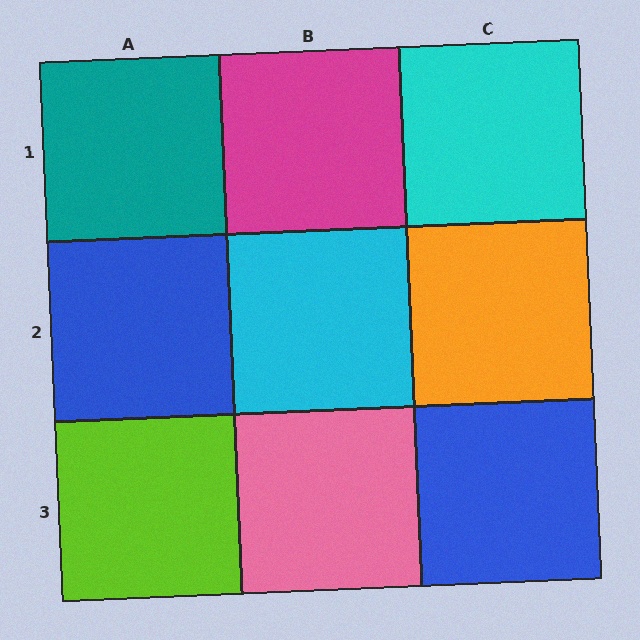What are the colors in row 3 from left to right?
Lime, pink, blue.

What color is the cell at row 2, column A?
Blue.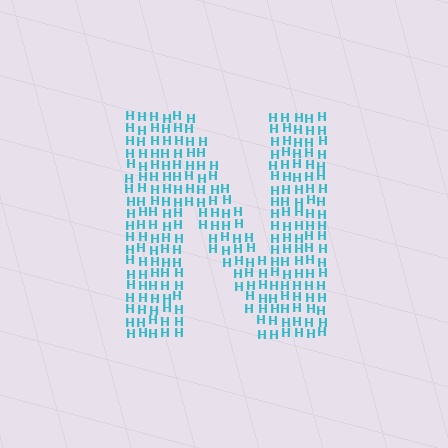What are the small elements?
The small elements are letter H's.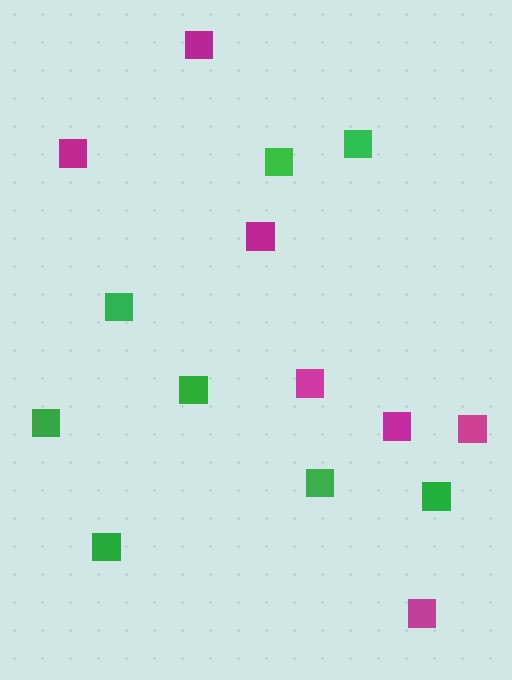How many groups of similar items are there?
There are 2 groups: one group of green squares (8) and one group of magenta squares (7).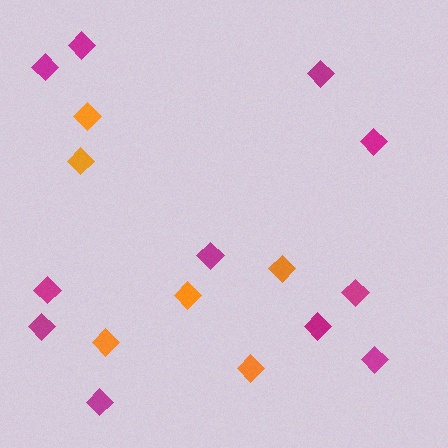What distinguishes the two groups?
There are 2 groups: one group of orange diamonds (6) and one group of magenta diamonds (11).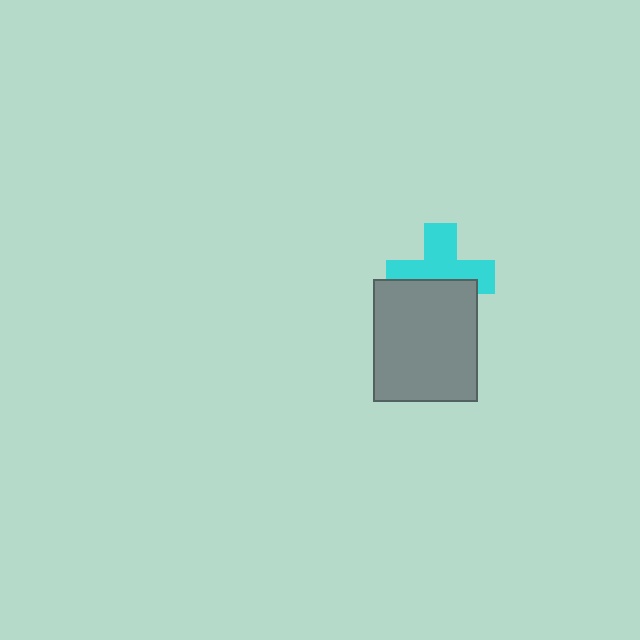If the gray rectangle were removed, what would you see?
You would see the complete cyan cross.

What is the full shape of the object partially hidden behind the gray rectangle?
The partially hidden object is a cyan cross.